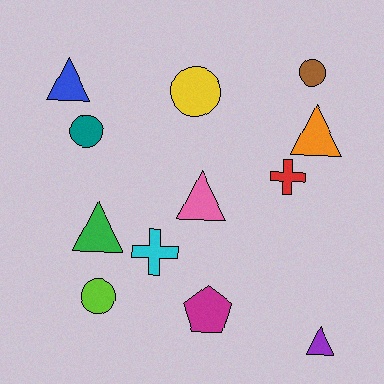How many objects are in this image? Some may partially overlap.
There are 12 objects.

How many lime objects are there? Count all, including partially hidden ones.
There is 1 lime object.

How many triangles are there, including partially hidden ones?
There are 5 triangles.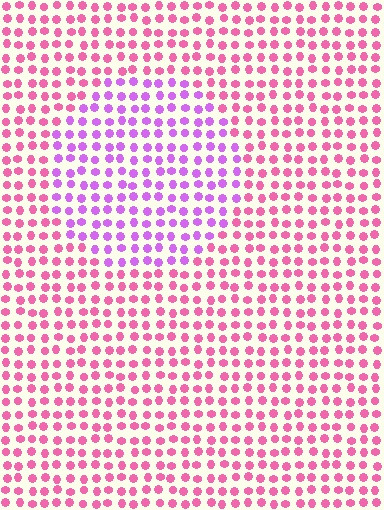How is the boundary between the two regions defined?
The boundary is defined purely by a slight shift in hue (about 41 degrees). Spacing, size, and orientation are identical on both sides.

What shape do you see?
I see a circle.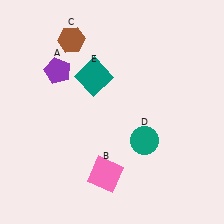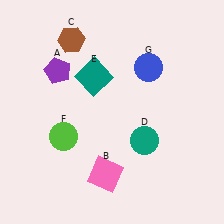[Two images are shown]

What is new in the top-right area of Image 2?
A blue circle (G) was added in the top-right area of Image 2.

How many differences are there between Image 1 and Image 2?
There are 2 differences between the two images.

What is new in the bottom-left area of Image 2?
A lime circle (F) was added in the bottom-left area of Image 2.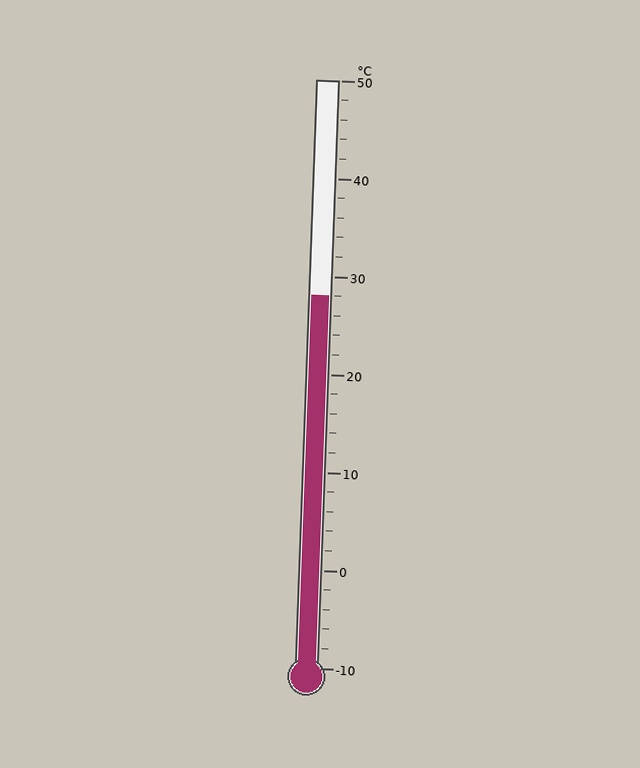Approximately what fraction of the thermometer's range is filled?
The thermometer is filled to approximately 65% of its range.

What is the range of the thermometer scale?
The thermometer scale ranges from -10°C to 50°C.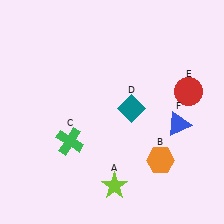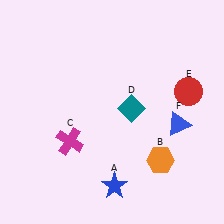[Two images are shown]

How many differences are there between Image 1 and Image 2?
There are 2 differences between the two images.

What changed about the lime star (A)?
In Image 1, A is lime. In Image 2, it changed to blue.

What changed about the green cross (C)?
In Image 1, C is green. In Image 2, it changed to magenta.